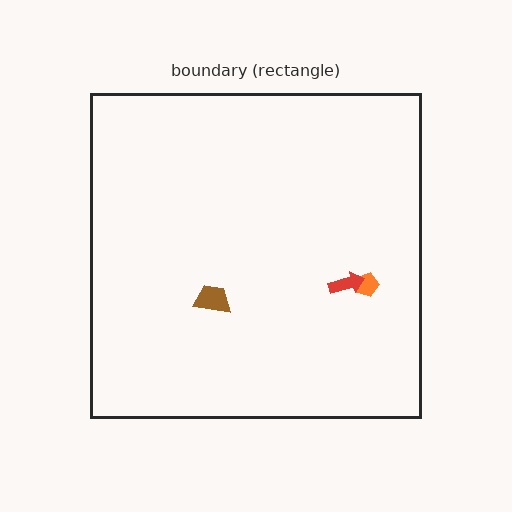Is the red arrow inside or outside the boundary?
Inside.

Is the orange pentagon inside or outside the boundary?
Inside.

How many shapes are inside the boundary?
3 inside, 0 outside.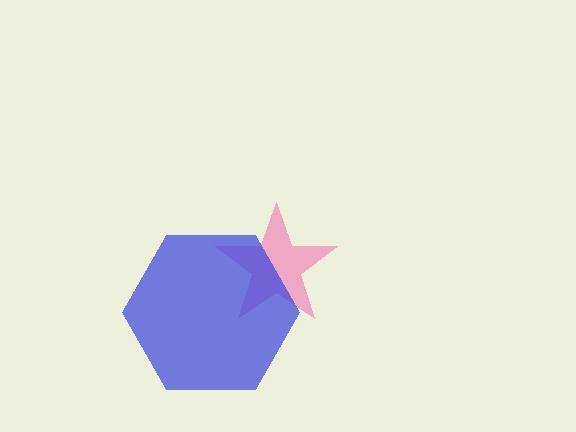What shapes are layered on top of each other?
The layered shapes are: a pink star, a blue hexagon.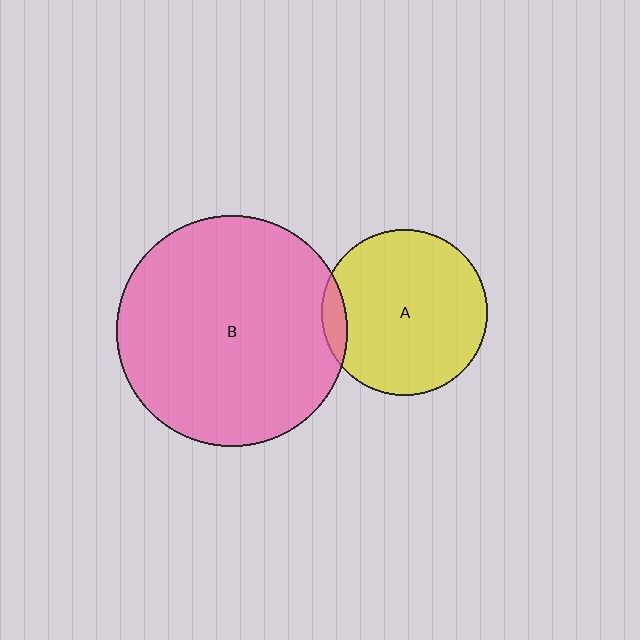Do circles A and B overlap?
Yes.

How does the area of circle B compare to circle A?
Approximately 1.9 times.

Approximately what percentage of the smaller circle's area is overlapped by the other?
Approximately 5%.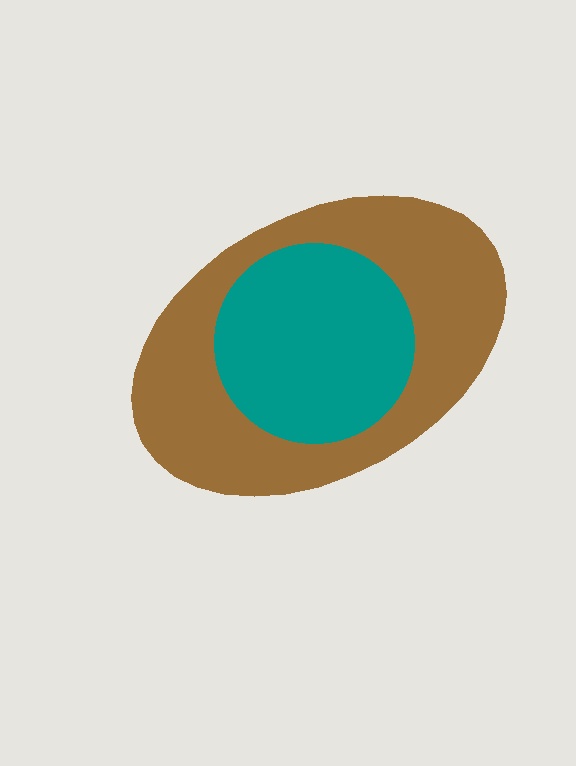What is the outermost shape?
The brown ellipse.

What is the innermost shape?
The teal circle.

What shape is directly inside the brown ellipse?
The teal circle.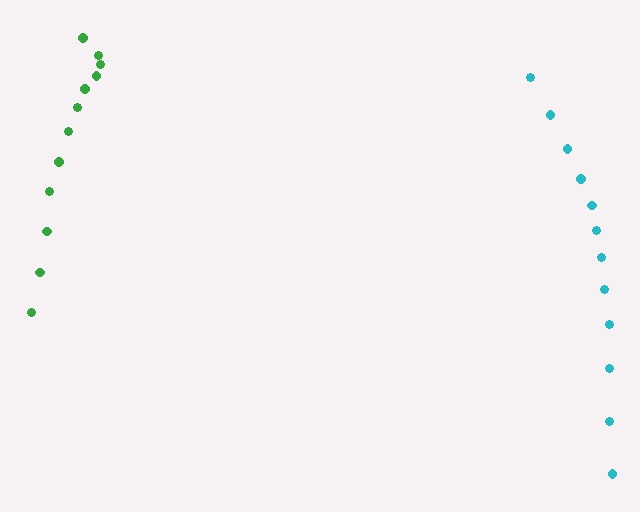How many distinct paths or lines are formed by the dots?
There are 2 distinct paths.